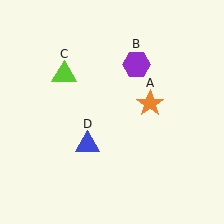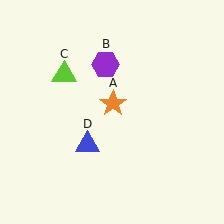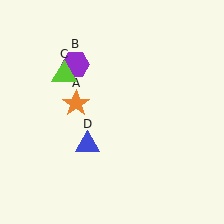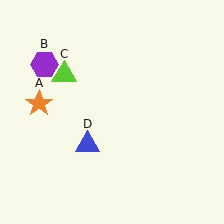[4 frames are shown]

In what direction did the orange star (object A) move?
The orange star (object A) moved left.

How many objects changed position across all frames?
2 objects changed position: orange star (object A), purple hexagon (object B).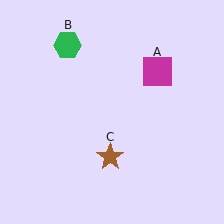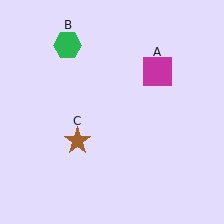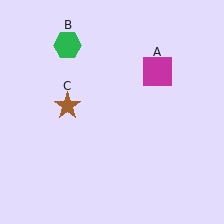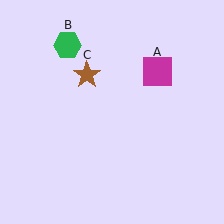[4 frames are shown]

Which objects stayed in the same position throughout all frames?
Magenta square (object A) and green hexagon (object B) remained stationary.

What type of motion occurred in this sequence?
The brown star (object C) rotated clockwise around the center of the scene.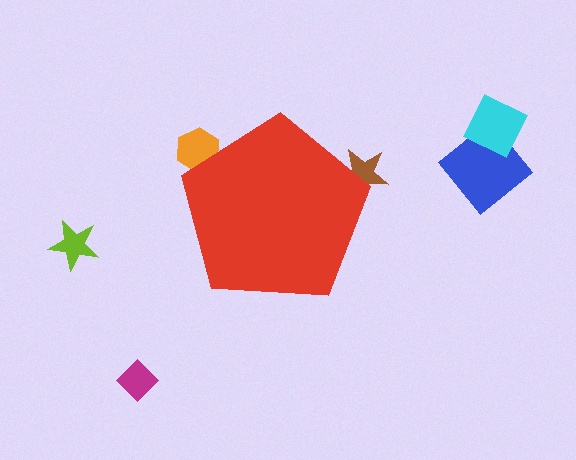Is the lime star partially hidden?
No, the lime star is fully visible.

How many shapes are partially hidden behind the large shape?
2 shapes are partially hidden.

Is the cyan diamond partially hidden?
No, the cyan diamond is fully visible.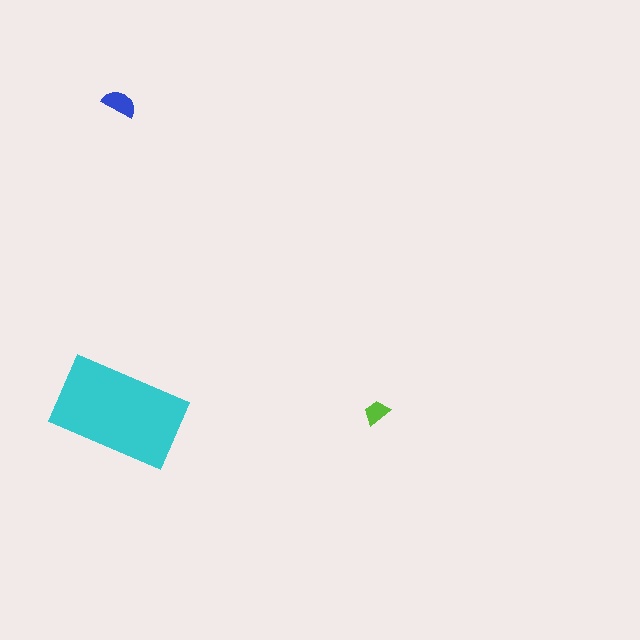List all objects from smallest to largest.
The lime trapezoid, the blue semicircle, the cyan rectangle.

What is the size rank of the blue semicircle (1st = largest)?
2nd.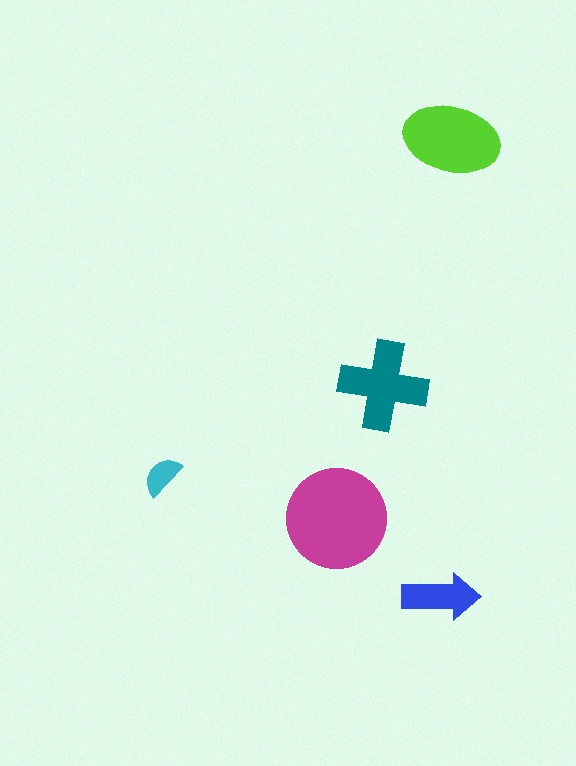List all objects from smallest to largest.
The cyan semicircle, the blue arrow, the teal cross, the lime ellipse, the magenta circle.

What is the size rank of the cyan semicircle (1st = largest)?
5th.